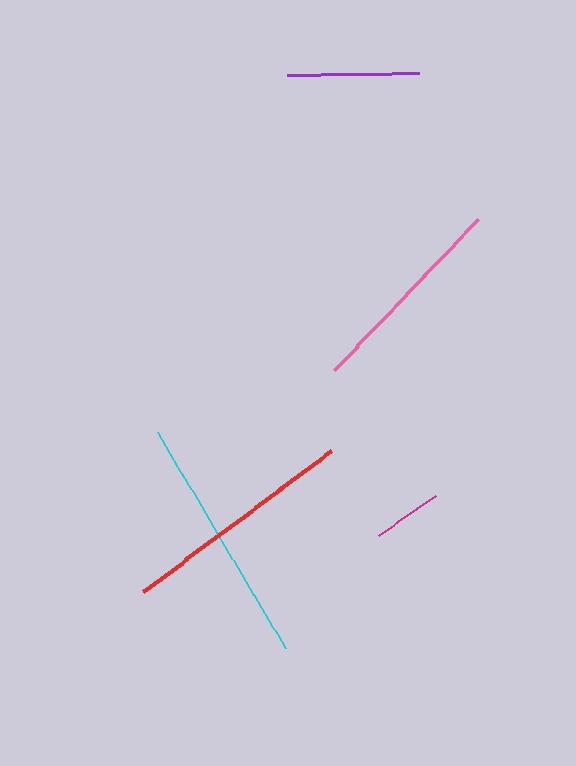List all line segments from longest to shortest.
From longest to shortest: cyan, red, pink, purple, magenta.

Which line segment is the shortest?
The magenta line is the shortest at approximately 69 pixels.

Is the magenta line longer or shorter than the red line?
The red line is longer than the magenta line.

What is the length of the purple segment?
The purple segment is approximately 132 pixels long.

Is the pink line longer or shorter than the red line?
The red line is longer than the pink line.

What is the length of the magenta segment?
The magenta segment is approximately 69 pixels long.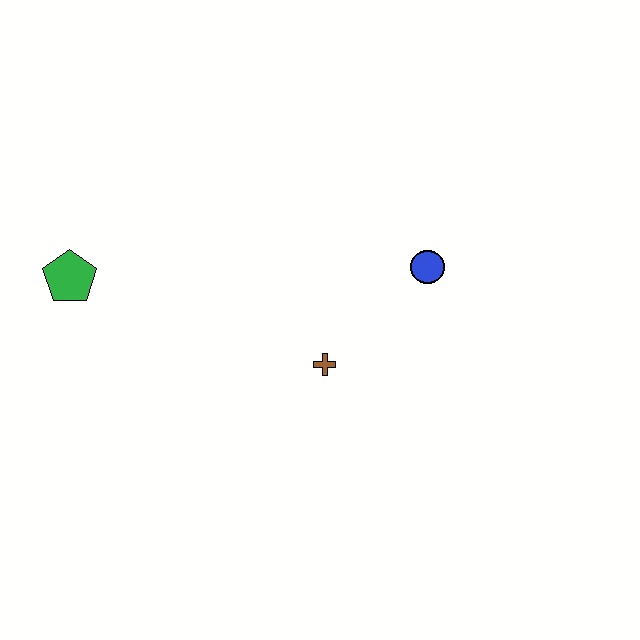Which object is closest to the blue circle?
The brown cross is closest to the blue circle.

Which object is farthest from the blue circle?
The green pentagon is farthest from the blue circle.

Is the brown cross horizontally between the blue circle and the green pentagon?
Yes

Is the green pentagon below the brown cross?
No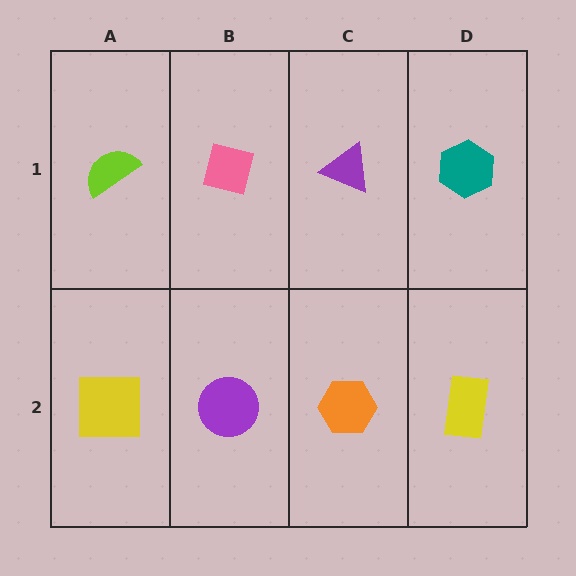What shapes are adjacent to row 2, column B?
A pink square (row 1, column B), a yellow square (row 2, column A), an orange hexagon (row 2, column C).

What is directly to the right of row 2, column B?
An orange hexagon.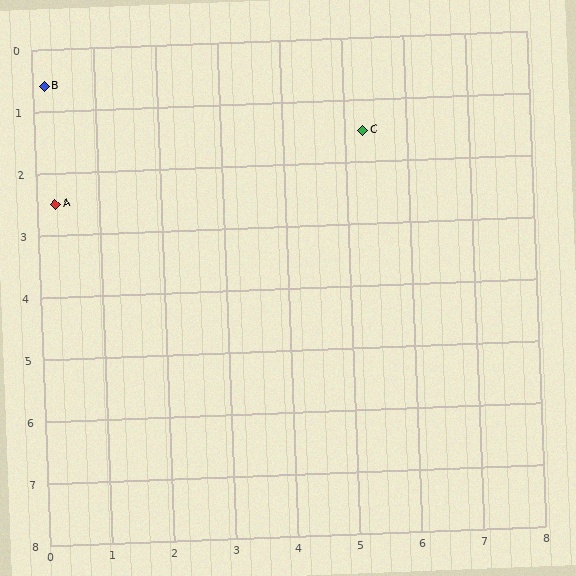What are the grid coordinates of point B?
Point B is at approximately (0.2, 0.6).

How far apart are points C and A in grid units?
Points C and A are about 5.1 grid units apart.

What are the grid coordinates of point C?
Point C is at approximately (5.3, 1.5).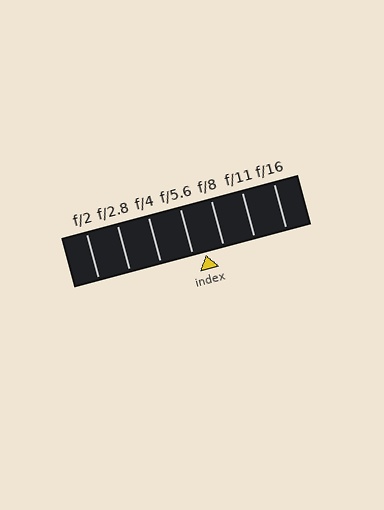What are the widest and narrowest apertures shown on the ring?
The widest aperture shown is f/2 and the narrowest is f/16.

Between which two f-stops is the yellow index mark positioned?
The index mark is between f/5.6 and f/8.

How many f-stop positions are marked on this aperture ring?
There are 7 f-stop positions marked.